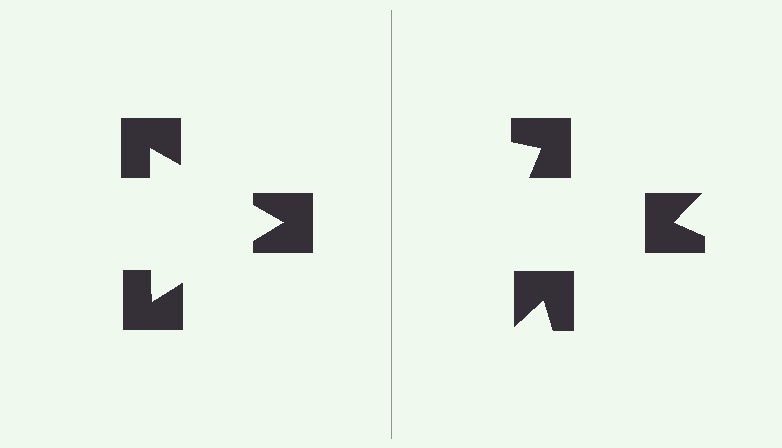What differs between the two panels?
The notched squares are positioned identically on both sides; only the wedge orientations differ. On the left they align to a triangle; on the right they are misaligned.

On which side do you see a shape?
An illusory triangle appears on the left side. On the right side the wedge cuts are rotated, so no coherent shape forms.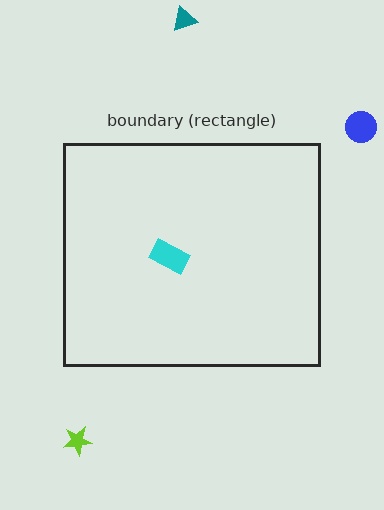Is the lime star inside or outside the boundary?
Outside.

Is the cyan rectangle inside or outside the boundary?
Inside.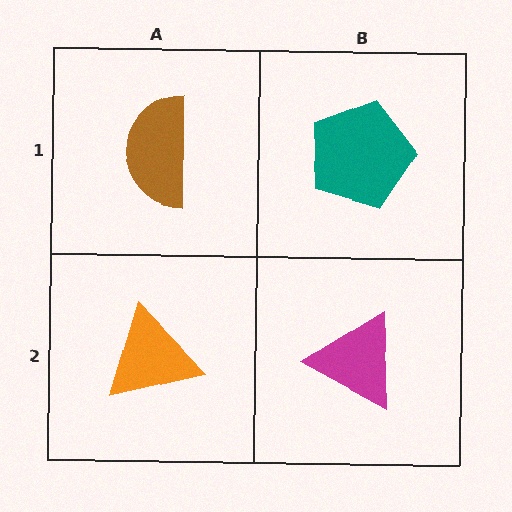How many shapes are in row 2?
2 shapes.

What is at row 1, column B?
A teal pentagon.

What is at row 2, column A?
An orange triangle.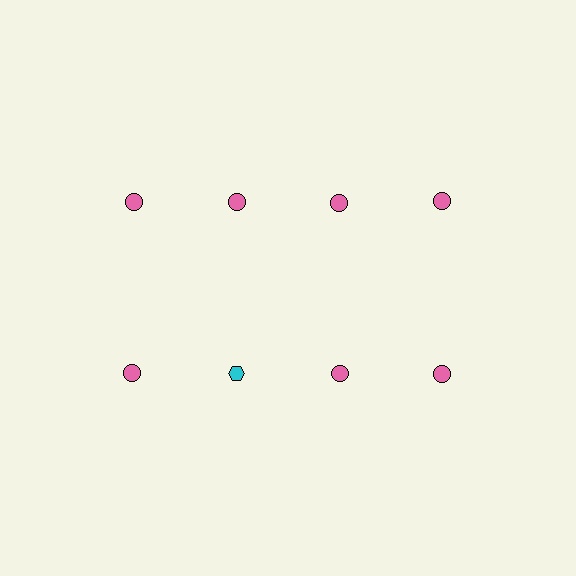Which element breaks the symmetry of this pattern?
The cyan hexagon in the second row, second from left column breaks the symmetry. All other shapes are pink circles.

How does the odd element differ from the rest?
It differs in both color (cyan instead of pink) and shape (hexagon instead of circle).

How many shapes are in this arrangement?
There are 8 shapes arranged in a grid pattern.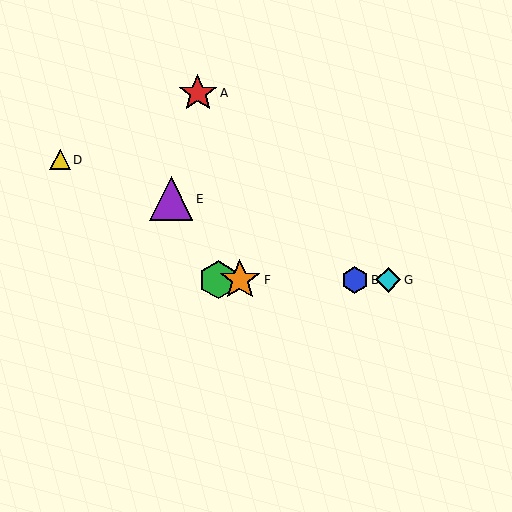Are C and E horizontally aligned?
No, C is at y≈280 and E is at y≈199.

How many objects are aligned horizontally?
4 objects (B, C, F, G) are aligned horizontally.